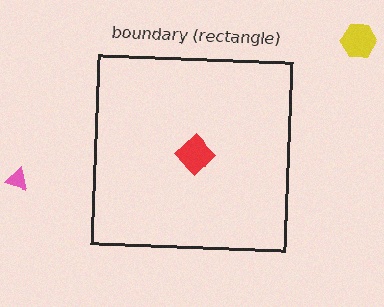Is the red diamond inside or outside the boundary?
Inside.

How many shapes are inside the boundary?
1 inside, 2 outside.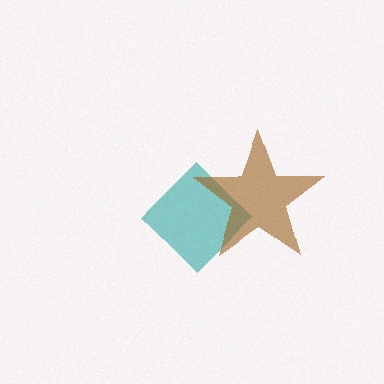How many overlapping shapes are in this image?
There are 2 overlapping shapes in the image.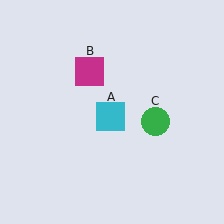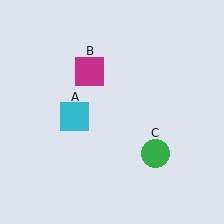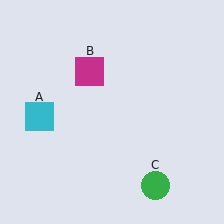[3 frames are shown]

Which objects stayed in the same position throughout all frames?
Magenta square (object B) remained stationary.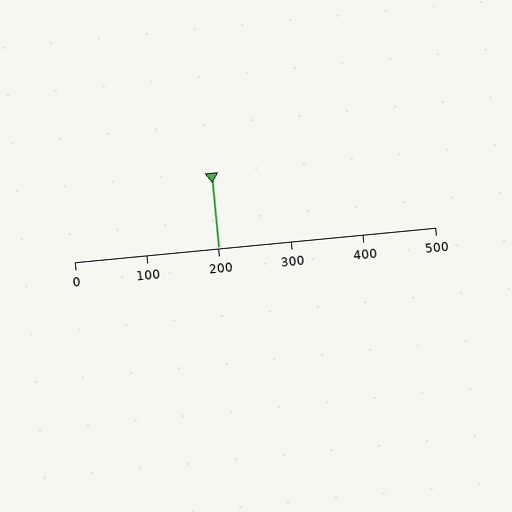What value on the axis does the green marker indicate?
The marker indicates approximately 200.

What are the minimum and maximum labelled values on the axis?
The axis runs from 0 to 500.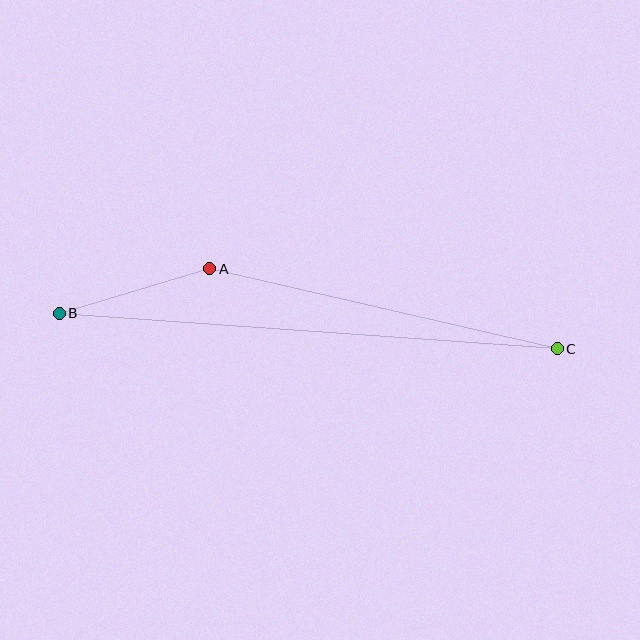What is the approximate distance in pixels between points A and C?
The distance between A and C is approximately 356 pixels.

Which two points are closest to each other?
Points A and B are closest to each other.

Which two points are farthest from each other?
Points B and C are farthest from each other.